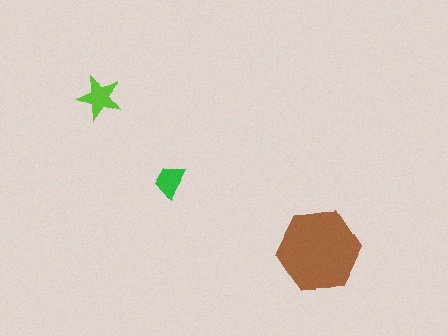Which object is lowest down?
The brown hexagon is bottommost.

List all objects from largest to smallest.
The brown hexagon, the lime star, the green trapezoid.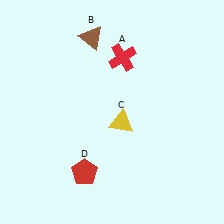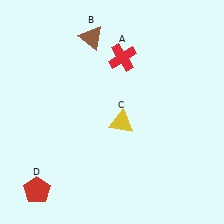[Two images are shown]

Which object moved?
The red pentagon (D) moved left.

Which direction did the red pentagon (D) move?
The red pentagon (D) moved left.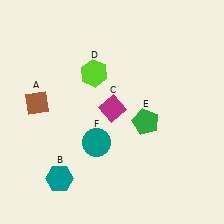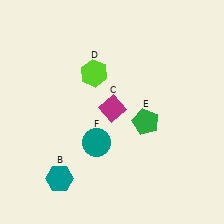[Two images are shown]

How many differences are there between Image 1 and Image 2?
There is 1 difference between the two images.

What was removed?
The brown diamond (A) was removed in Image 2.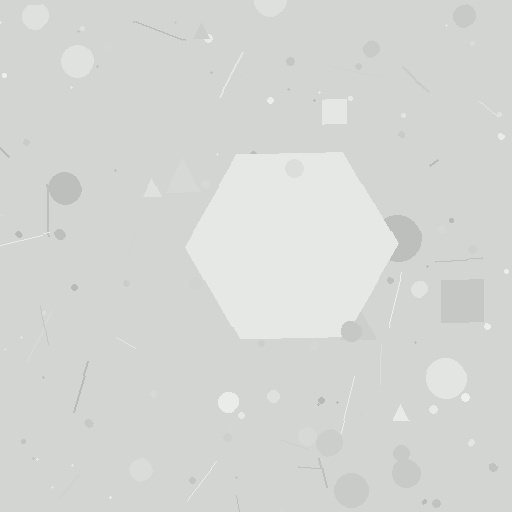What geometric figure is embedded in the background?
A hexagon is embedded in the background.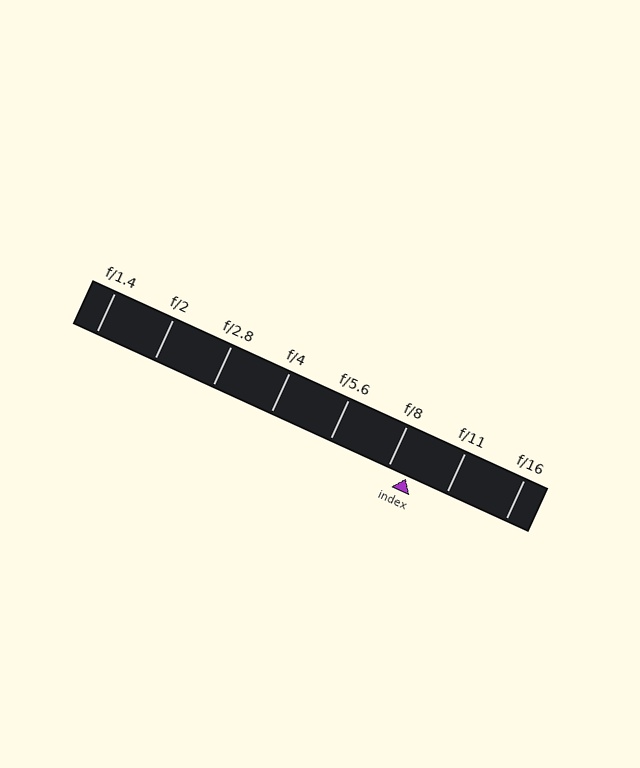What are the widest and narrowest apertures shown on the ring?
The widest aperture shown is f/1.4 and the narrowest is f/16.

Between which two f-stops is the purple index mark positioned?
The index mark is between f/8 and f/11.